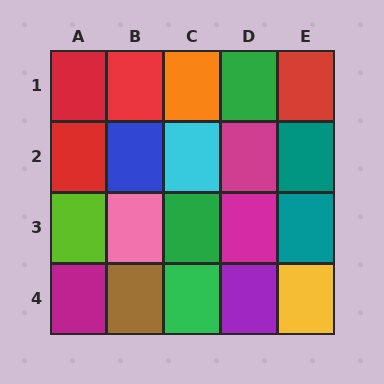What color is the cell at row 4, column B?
Brown.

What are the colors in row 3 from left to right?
Lime, pink, green, magenta, teal.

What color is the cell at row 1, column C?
Orange.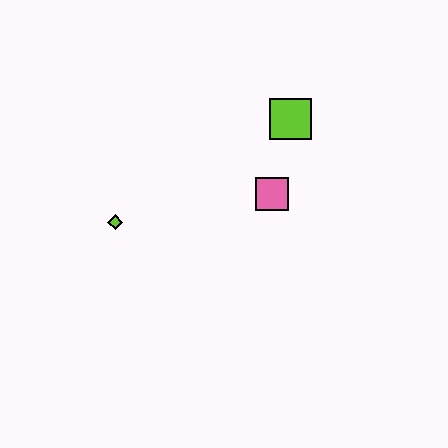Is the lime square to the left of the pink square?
No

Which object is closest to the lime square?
The pink square is closest to the lime square.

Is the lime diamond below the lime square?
Yes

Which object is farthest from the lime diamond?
The lime square is farthest from the lime diamond.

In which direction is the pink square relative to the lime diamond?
The pink square is to the right of the lime diamond.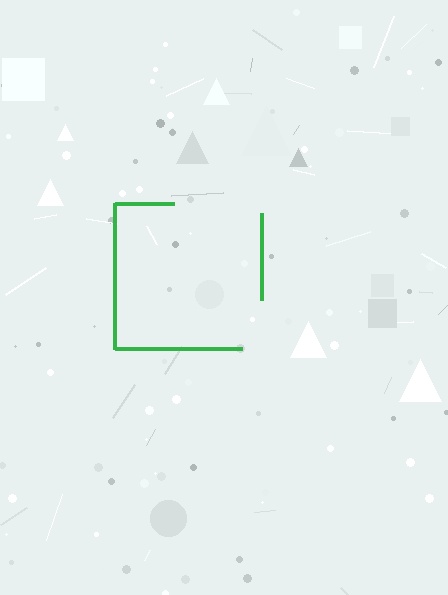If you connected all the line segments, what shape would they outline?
They would outline a square.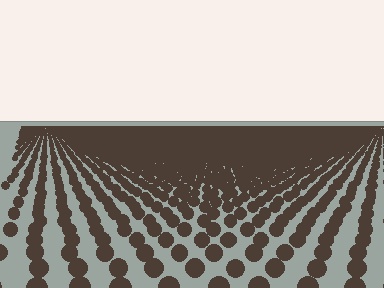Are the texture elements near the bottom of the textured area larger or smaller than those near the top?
Larger. Near the bottom, elements are closer to the viewer and appear at a bigger on-screen size.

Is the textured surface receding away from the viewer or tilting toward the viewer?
The surface is receding away from the viewer. Texture elements get smaller and denser toward the top.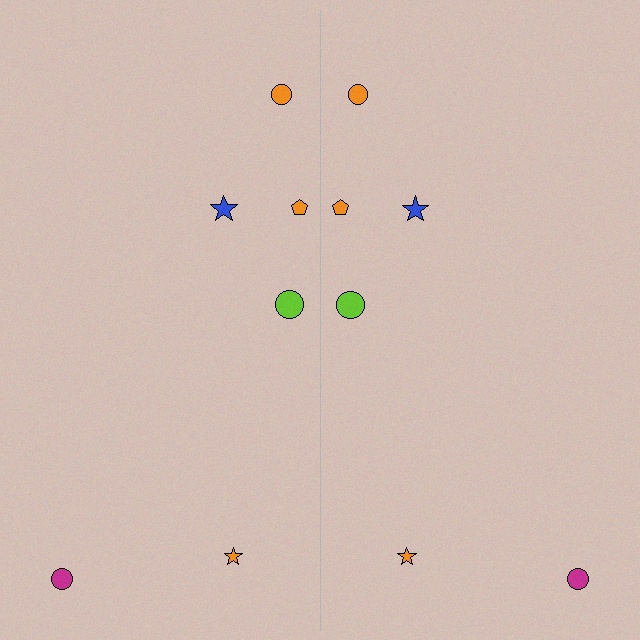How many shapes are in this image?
There are 12 shapes in this image.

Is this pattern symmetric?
Yes, this pattern has bilateral (reflection) symmetry.